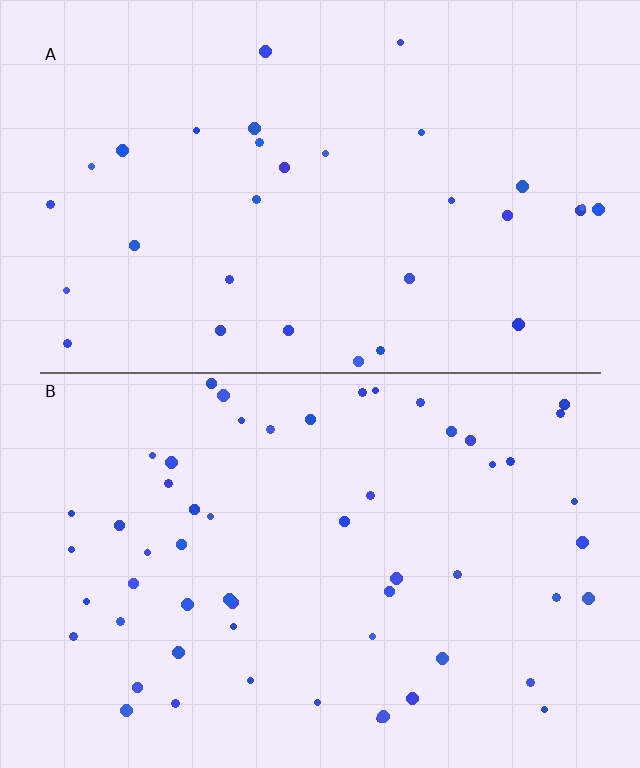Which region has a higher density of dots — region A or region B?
B (the bottom).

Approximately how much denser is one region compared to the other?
Approximately 1.8× — region B over region A.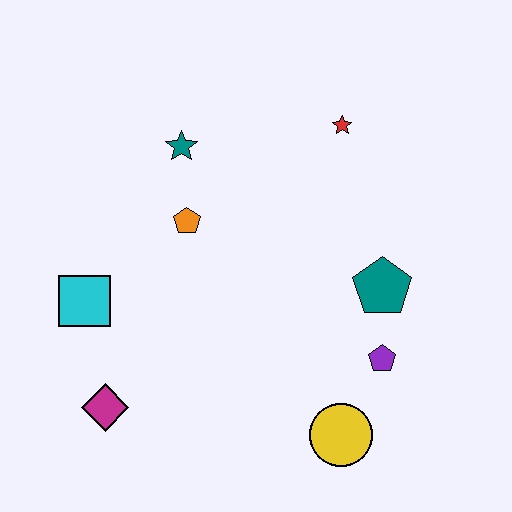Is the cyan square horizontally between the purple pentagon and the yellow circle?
No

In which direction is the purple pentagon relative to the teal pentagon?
The purple pentagon is below the teal pentagon.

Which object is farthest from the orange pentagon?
The yellow circle is farthest from the orange pentagon.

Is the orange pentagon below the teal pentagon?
No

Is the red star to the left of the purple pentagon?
Yes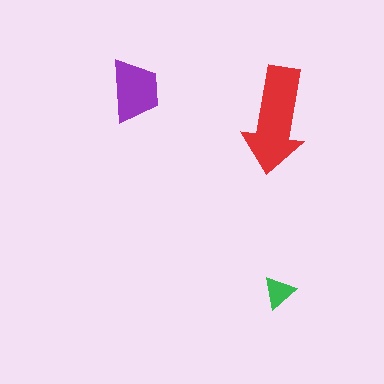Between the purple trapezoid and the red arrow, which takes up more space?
The red arrow.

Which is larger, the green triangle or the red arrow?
The red arrow.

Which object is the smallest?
The green triangle.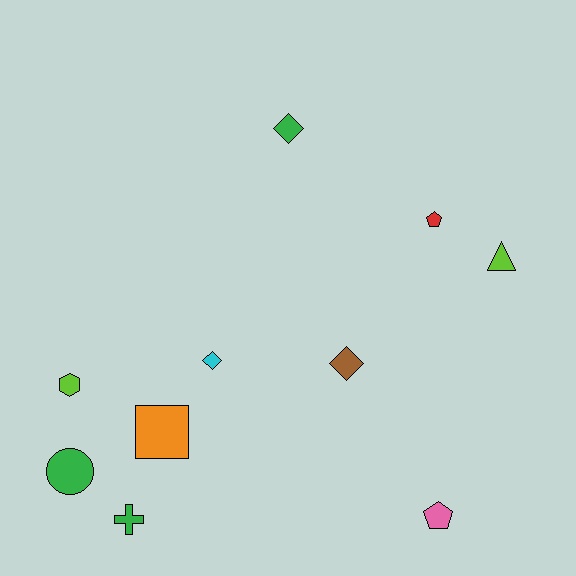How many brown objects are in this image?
There is 1 brown object.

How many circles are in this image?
There is 1 circle.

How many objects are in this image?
There are 10 objects.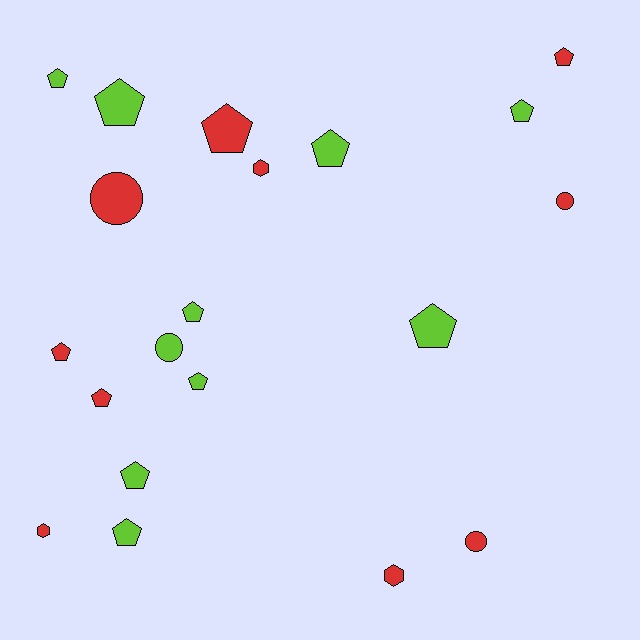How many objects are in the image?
There are 20 objects.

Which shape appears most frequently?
Pentagon, with 13 objects.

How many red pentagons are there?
There are 4 red pentagons.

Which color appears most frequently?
Red, with 10 objects.